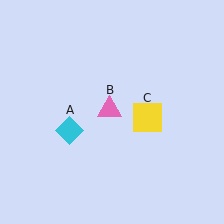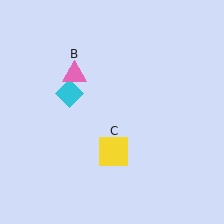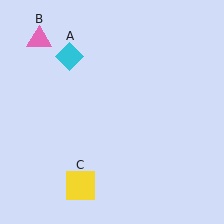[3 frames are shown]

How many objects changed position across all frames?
3 objects changed position: cyan diamond (object A), pink triangle (object B), yellow square (object C).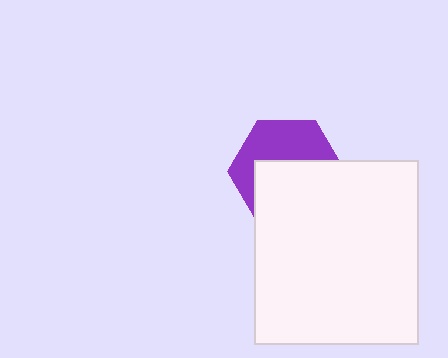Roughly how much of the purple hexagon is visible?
A small part of it is visible (roughly 45%).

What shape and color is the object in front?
The object in front is a white rectangle.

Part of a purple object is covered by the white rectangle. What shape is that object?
It is a hexagon.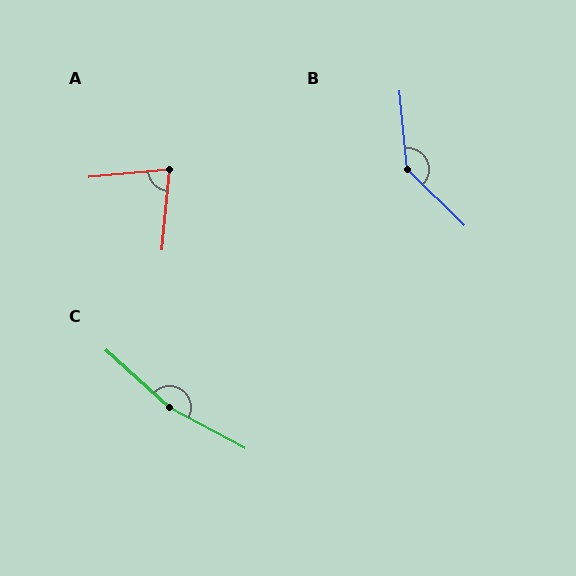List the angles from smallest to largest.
A (79°), B (140°), C (166°).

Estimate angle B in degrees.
Approximately 140 degrees.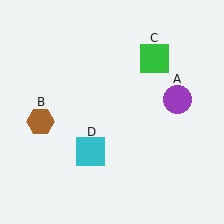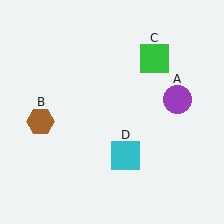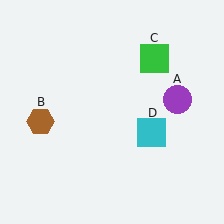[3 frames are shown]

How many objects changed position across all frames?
1 object changed position: cyan square (object D).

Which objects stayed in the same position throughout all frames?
Purple circle (object A) and brown hexagon (object B) and green square (object C) remained stationary.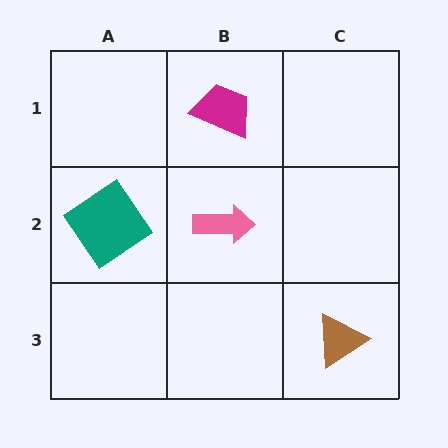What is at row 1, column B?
A magenta trapezoid.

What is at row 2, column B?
A pink arrow.